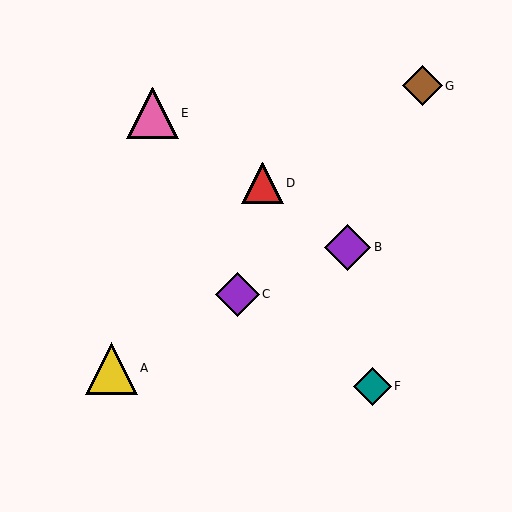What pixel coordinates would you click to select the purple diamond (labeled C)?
Click at (237, 294) to select the purple diamond C.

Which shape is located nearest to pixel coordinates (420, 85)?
The brown diamond (labeled G) at (422, 86) is nearest to that location.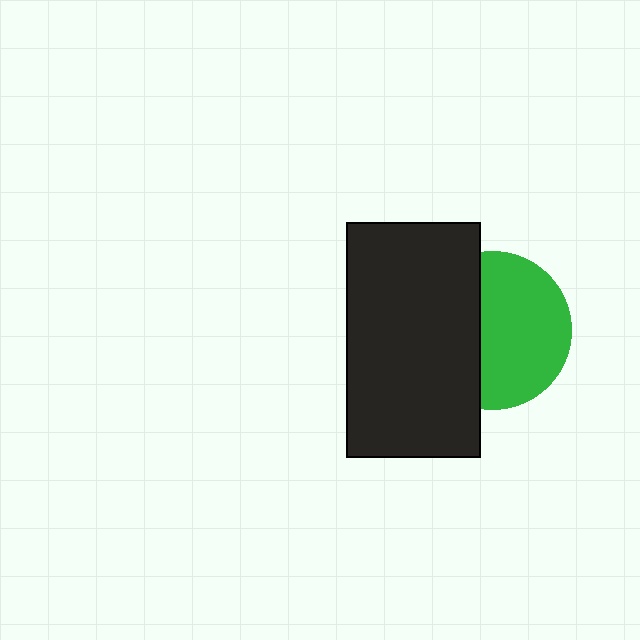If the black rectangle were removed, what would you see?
You would see the complete green circle.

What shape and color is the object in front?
The object in front is a black rectangle.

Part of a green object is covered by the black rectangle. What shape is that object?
It is a circle.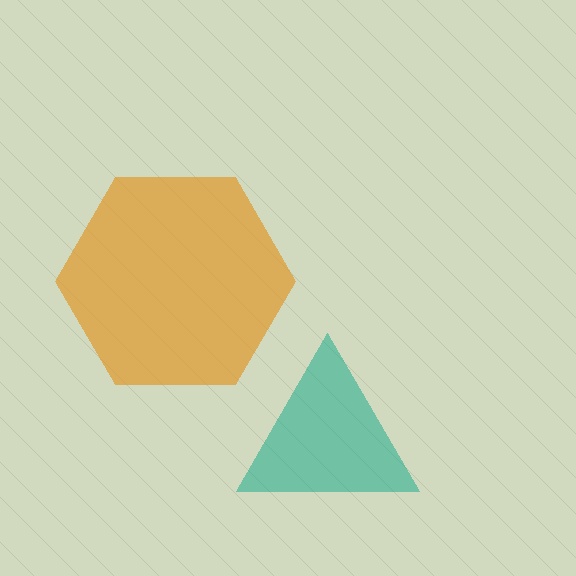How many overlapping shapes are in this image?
There are 2 overlapping shapes in the image.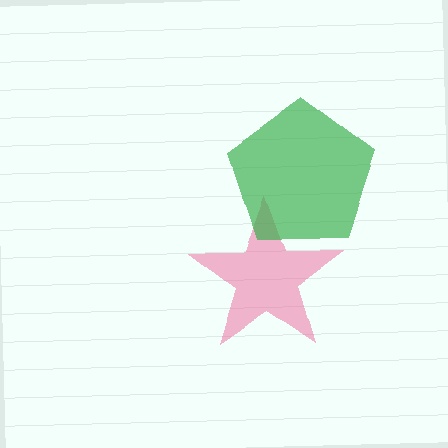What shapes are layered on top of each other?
The layered shapes are: a pink star, a green pentagon.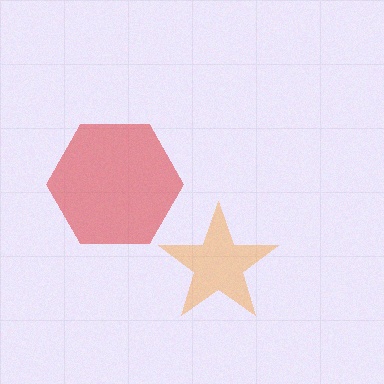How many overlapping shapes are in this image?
There are 2 overlapping shapes in the image.